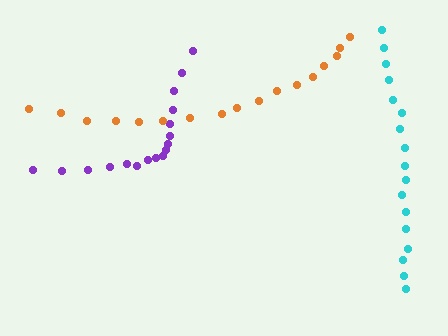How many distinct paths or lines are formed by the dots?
There are 3 distinct paths.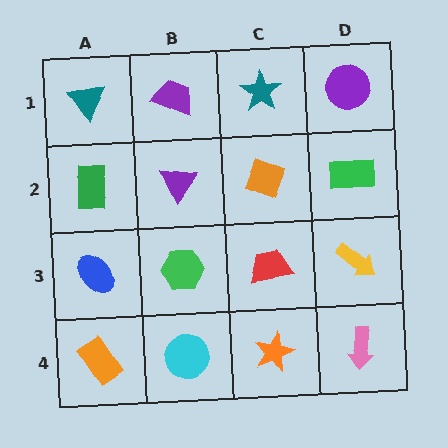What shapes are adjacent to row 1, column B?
A purple triangle (row 2, column B), a teal triangle (row 1, column A), a teal star (row 1, column C).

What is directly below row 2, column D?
A yellow arrow.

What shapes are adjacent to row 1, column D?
A green rectangle (row 2, column D), a teal star (row 1, column C).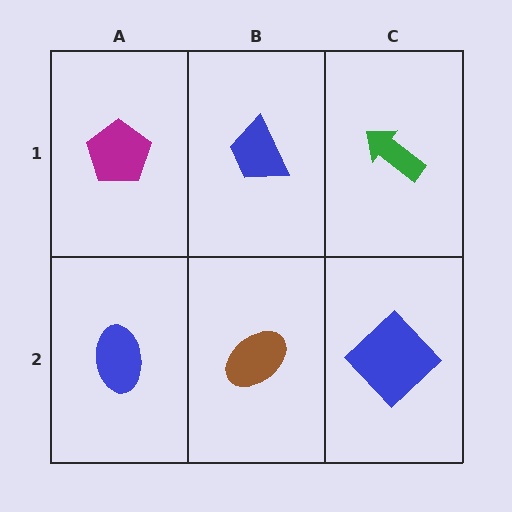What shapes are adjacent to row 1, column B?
A brown ellipse (row 2, column B), a magenta pentagon (row 1, column A), a green arrow (row 1, column C).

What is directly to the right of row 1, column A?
A blue trapezoid.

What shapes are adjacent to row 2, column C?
A green arrow (row 1, column C), a brown ellipse (row 2, column B).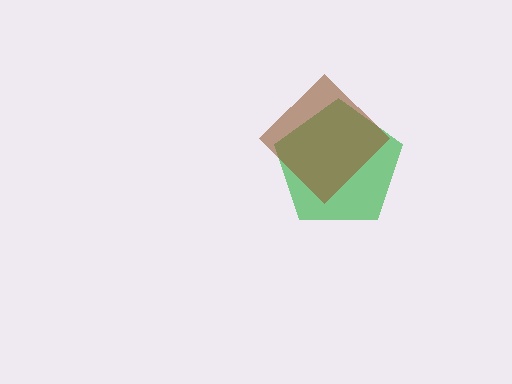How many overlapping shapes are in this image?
There are 2 overlapping shapes in the image.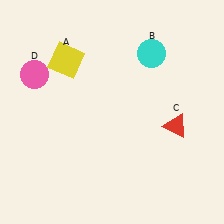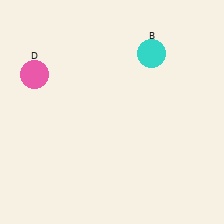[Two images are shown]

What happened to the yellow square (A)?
The yellow square (A) was removed in Image 2. It was in the top-left area of Image 1.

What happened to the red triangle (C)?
The red triangle (C) was removed in Image 2. It was in the bottom-right area of Image 1.